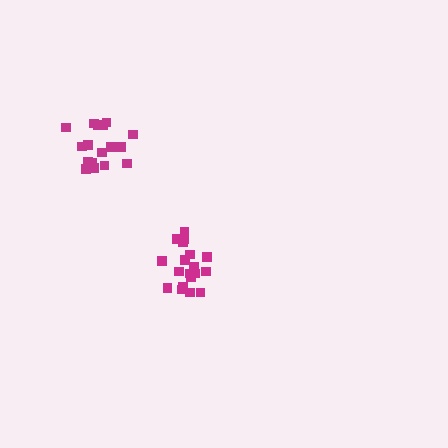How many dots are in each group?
Group 1: 17 dots, Group 2: 20 dots (37 total).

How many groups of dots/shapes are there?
There are 2 groups.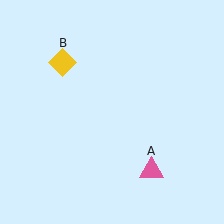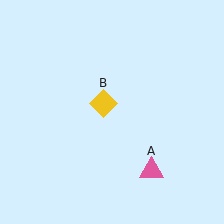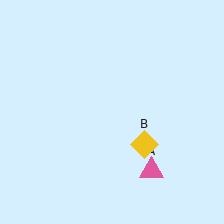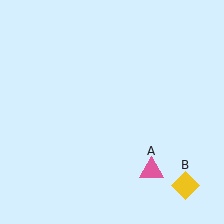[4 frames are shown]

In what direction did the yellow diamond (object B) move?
The yellow diamond (object B) moved down and to the right.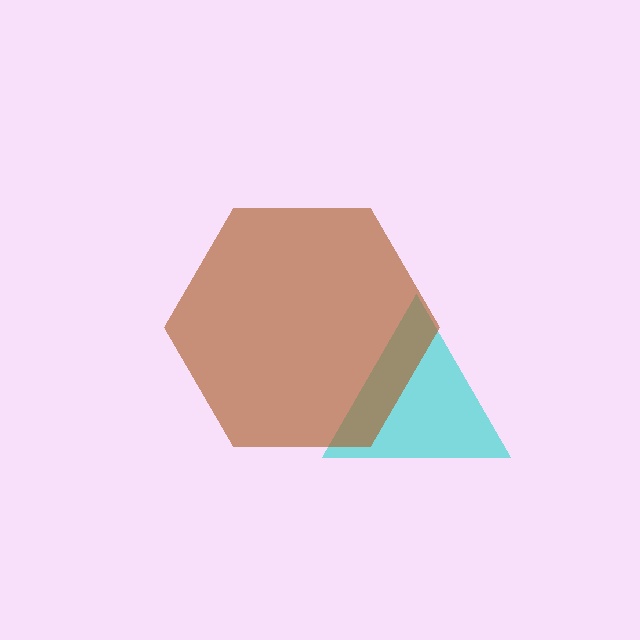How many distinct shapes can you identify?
There are 2 distinct shapes: a cyan triangle, a brown hexagon.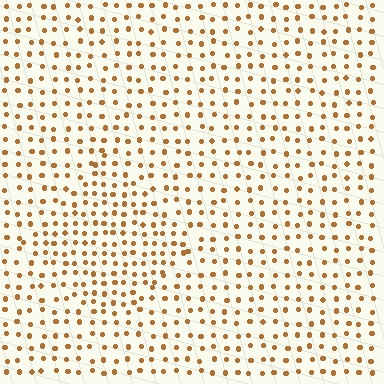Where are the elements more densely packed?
The elements are more densely packed inside the diamond boundary.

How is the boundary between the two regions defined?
The boundary is defined by a change in element density (approximately 1.5x ratio). All elements are the same color, size, and shape.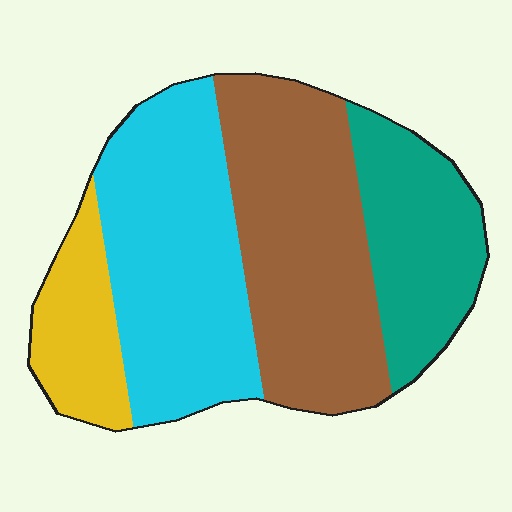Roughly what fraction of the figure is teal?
Teal covers roughly 20% of the figure.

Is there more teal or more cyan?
Cyan.